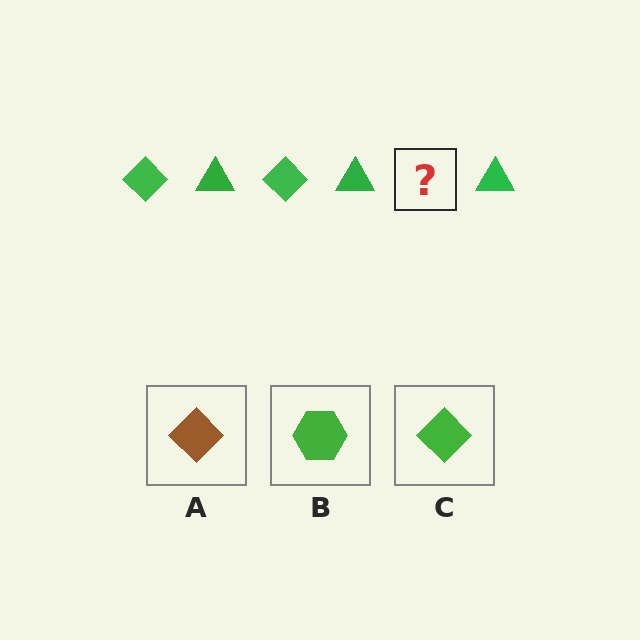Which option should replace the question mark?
Option C.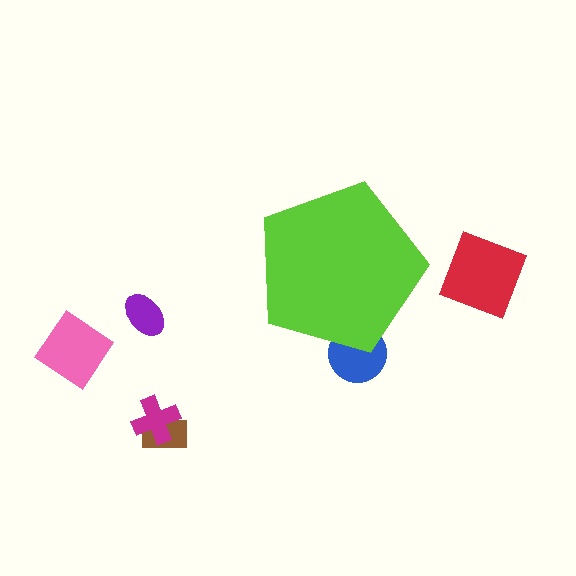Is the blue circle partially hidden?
Yes, the blue circle is partially hidden behind the lime pentagon.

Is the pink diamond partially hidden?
No, the pink diamond is fully visible.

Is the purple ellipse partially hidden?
No, the purple ellipse is fully visible.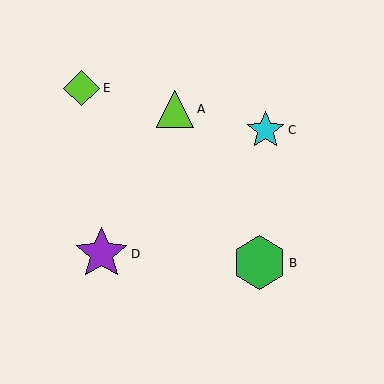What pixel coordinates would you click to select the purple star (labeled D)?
Click at (102, 254) to select the purple star D.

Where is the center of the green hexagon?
The center of the green hexagon is at (260, 263).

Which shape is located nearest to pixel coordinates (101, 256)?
The purple star (labeled D) at (102, 254) is nearest to that location.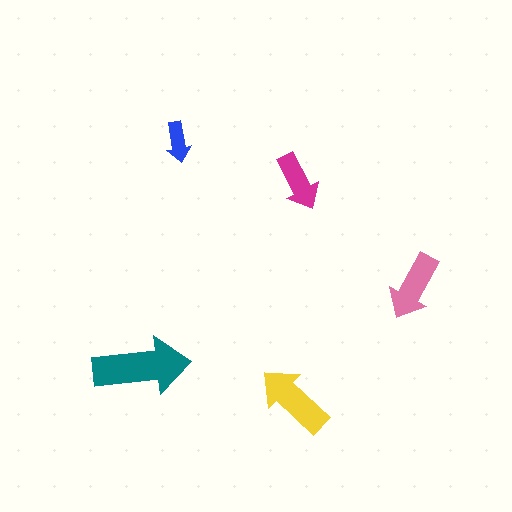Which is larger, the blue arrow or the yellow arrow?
The yellow one.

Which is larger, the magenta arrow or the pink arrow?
The pink one.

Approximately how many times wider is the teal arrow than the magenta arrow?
About 1.5 times wider.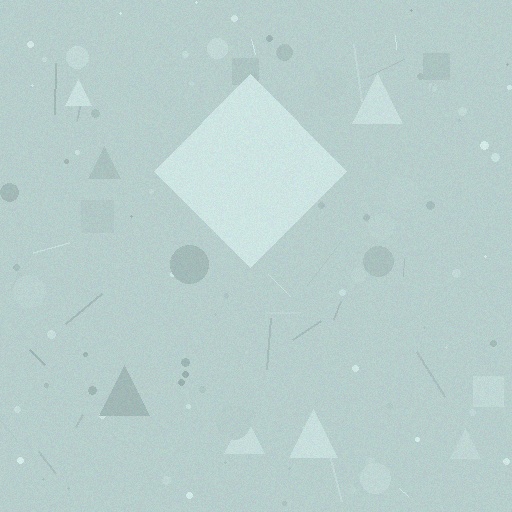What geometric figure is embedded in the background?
A diamond is embedded in the background.